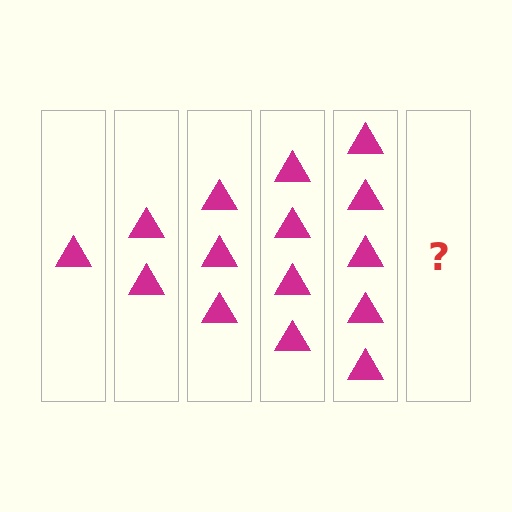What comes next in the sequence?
The next element should be 6 triangles.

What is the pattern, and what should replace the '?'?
The pattern is that each step adds one more triangle. The '?' should be 6 triangles.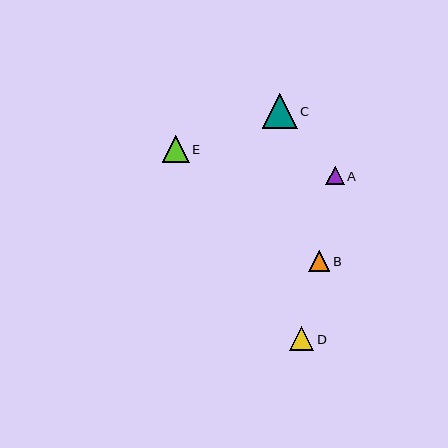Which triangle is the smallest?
Triangle A is the smallest with a size of approximately 18 pixels.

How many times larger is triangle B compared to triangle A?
Triangle B is approximately 1.1 times the size of triangle A.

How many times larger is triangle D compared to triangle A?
Triangle D is approximately 1.3 times the size of triangle A.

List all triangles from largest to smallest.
From largest to smallest: C, E, D, B, A.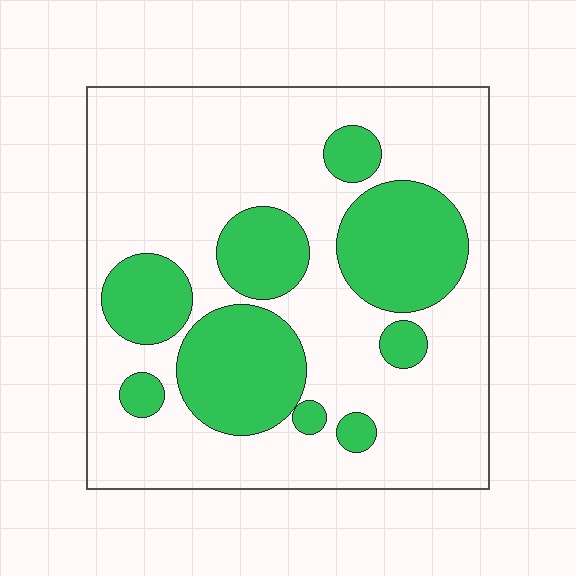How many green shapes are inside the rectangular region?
9.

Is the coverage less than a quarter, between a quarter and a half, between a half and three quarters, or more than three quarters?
Between a quarter and a half.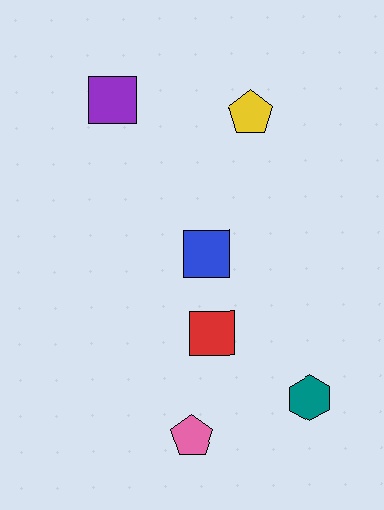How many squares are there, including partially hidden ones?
There are 3 squares.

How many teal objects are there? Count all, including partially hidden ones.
There is 1 teal object.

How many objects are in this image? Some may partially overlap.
There are 6 objects.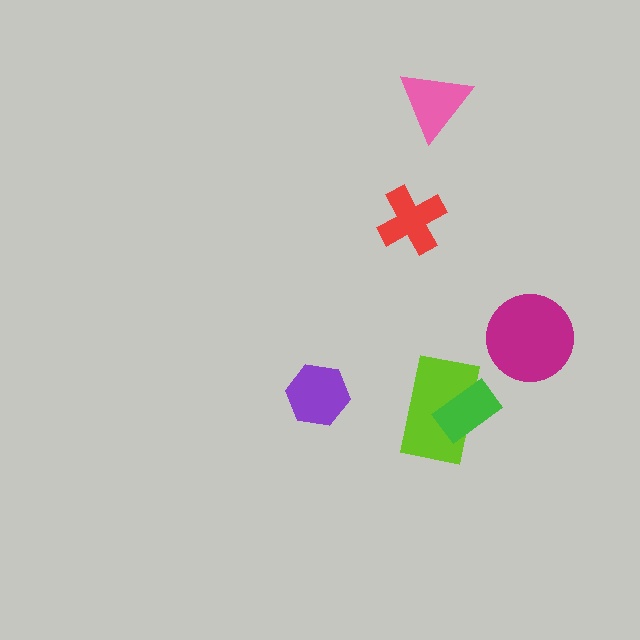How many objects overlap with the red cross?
0 objects overlap with the red cross.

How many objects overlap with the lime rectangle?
1 object overlaps with the lime rectangle.